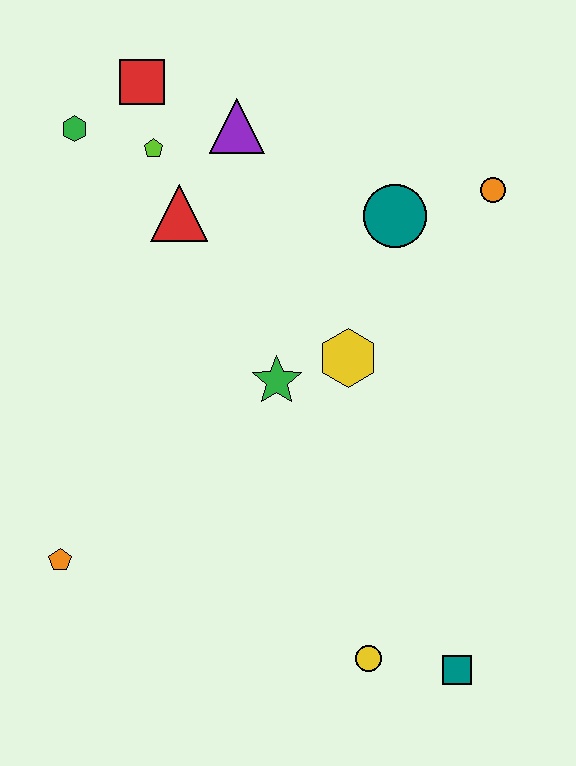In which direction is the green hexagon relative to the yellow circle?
The green hexagon is above the yellow circle.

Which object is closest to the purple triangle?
The lime pentagon is closest to the purple triangle.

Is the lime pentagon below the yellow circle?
No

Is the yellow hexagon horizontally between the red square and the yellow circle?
Yes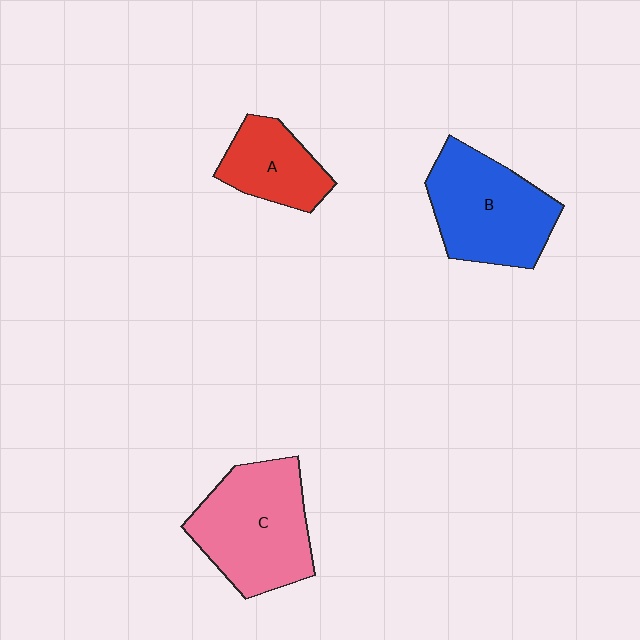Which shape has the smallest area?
Shape A (red).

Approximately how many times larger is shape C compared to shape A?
Approximately 1.8 times.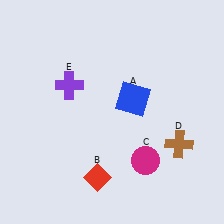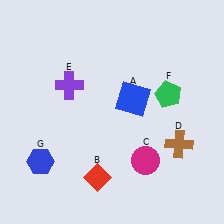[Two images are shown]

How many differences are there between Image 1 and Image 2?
There are 2 differences between the two images.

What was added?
A green pentagon (F), a blue hexagon (G) were added in Image 2.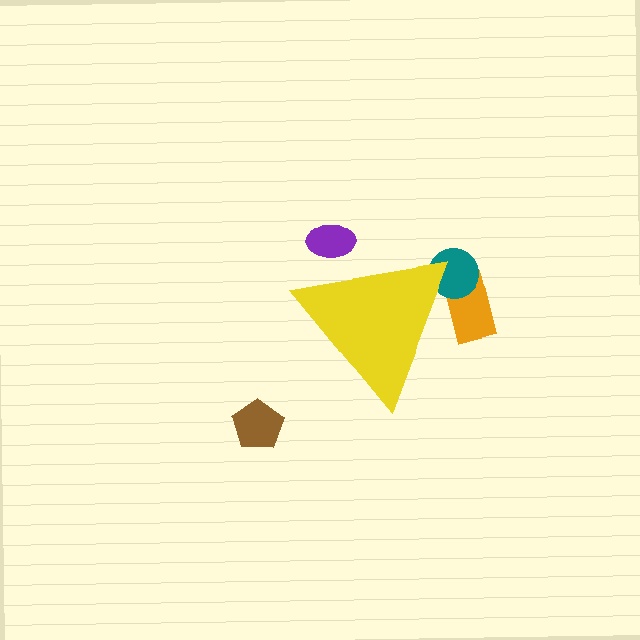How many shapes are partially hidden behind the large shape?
3 shapes are partially hidden.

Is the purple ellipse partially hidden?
Yes, the purple ellipse is partially hidden behind the yellow triangle.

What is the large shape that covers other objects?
A yellow triangle.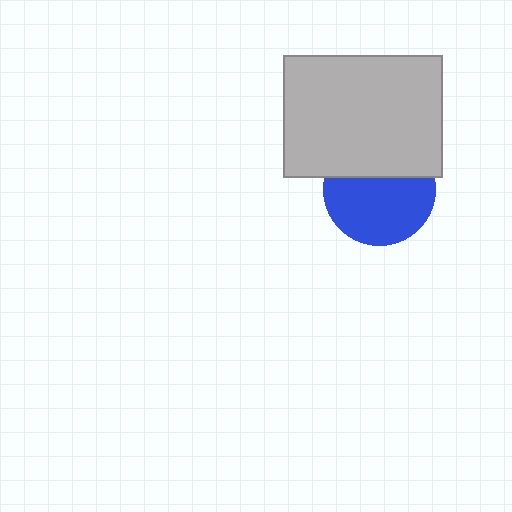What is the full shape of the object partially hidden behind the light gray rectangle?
The partially hidden object is a blue circle.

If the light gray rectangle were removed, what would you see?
You would see the complete blue circle.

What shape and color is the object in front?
The object in front is a light gray rectangle.